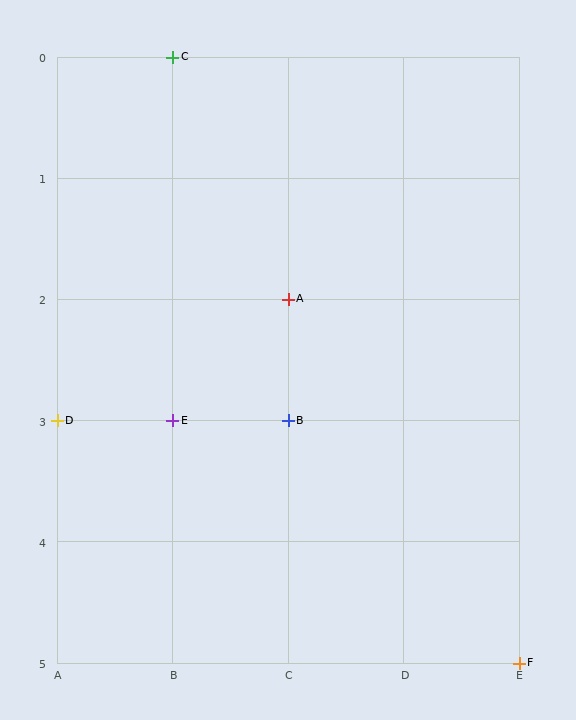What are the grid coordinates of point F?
Point F is at grid coordinates (E, 5).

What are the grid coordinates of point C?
Point C is at grid coordinates (B, 0).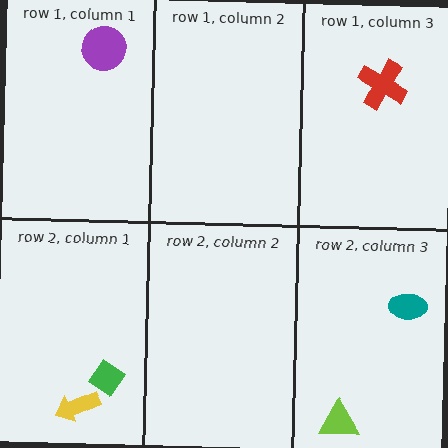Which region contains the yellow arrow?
The row 2, column 1 region.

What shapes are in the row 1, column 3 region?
The red cross.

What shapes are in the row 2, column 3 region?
The lime triangle, the teal ellipse.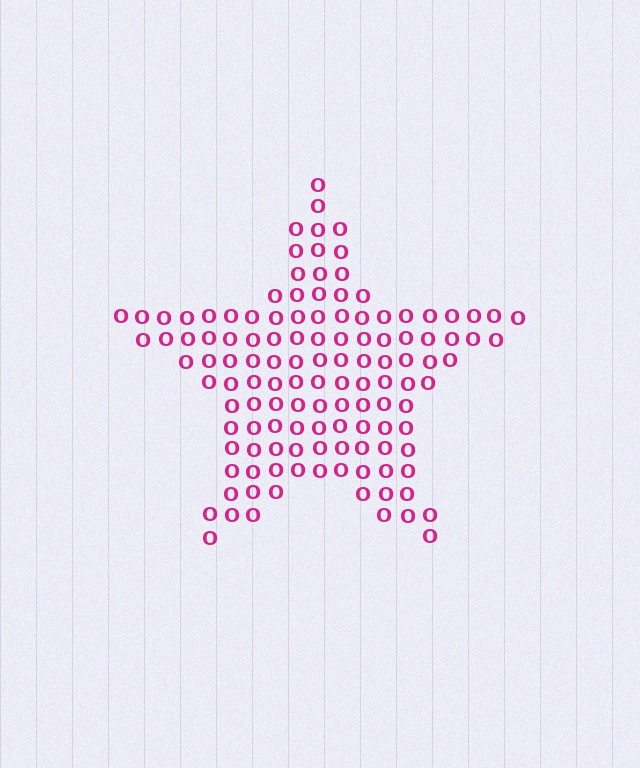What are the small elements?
The small elements are letter O's.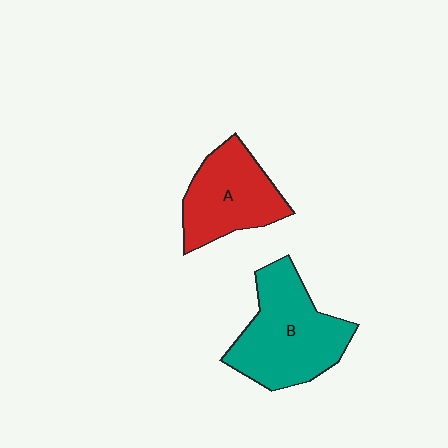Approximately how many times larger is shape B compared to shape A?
Approximately 1.3 times.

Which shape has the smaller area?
Shape A (red).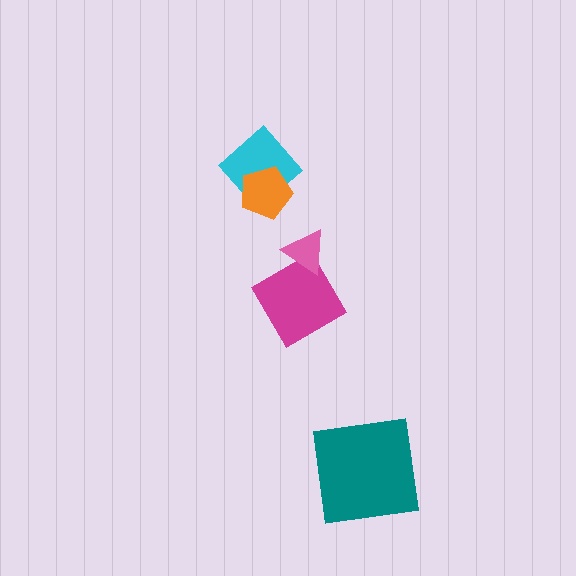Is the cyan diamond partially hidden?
Yes, it is partially covered by another shape.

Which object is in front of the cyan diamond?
The orange pentagon is in front of the cyan diamond.